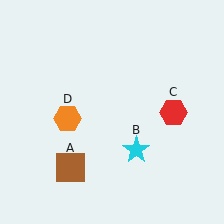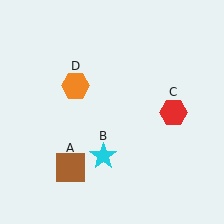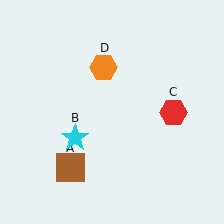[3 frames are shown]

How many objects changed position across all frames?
2 objects changed position: cyan star (object B), orange hexagon (object D).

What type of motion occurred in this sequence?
The cyan star (object B), orange hexagon (object D) rotated clockwise around the center of the scene.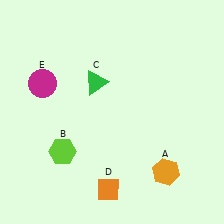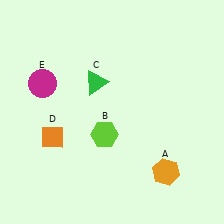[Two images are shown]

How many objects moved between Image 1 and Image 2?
2 objects moved between the two images.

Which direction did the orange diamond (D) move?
The orange diamond (D) moved left.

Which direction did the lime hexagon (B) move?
The lime hexagon (B) moved right.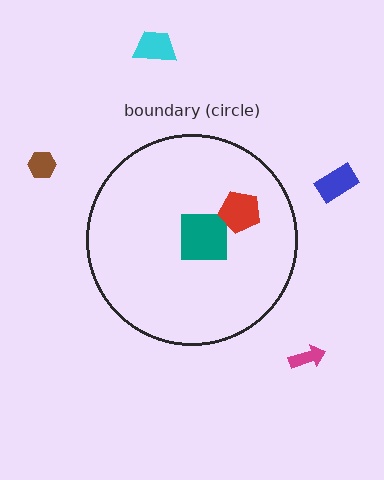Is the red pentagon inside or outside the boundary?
Inside.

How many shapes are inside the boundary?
2 inside, 4 outside.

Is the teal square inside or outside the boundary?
Inside.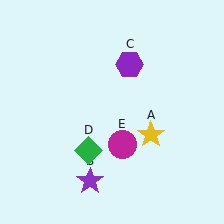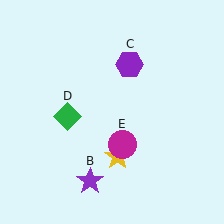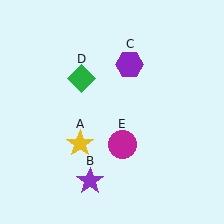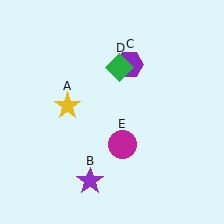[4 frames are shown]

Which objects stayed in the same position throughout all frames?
Purple star (object B) and purple hexagon (object C) and magenta circle (object E) remained stationary.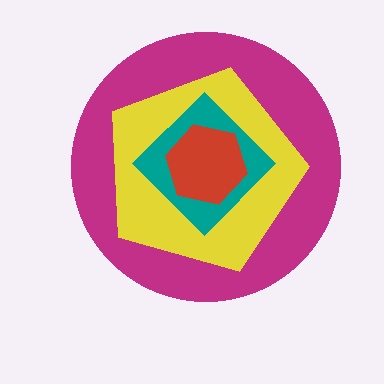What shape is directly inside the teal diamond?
The red hexagon.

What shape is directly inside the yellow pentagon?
The teal diamond.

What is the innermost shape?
The red hexagon.